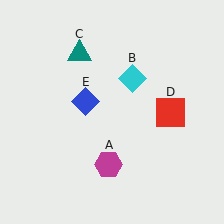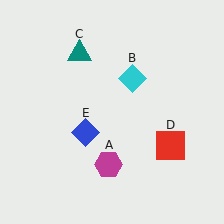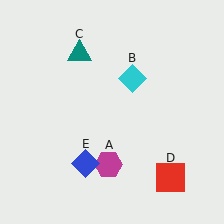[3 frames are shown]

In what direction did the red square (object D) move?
The red square (object D) moved down.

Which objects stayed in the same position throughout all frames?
Magenta hexagon (object A) and cyan diamond (object B) and teal triangle (object C) remained stationary.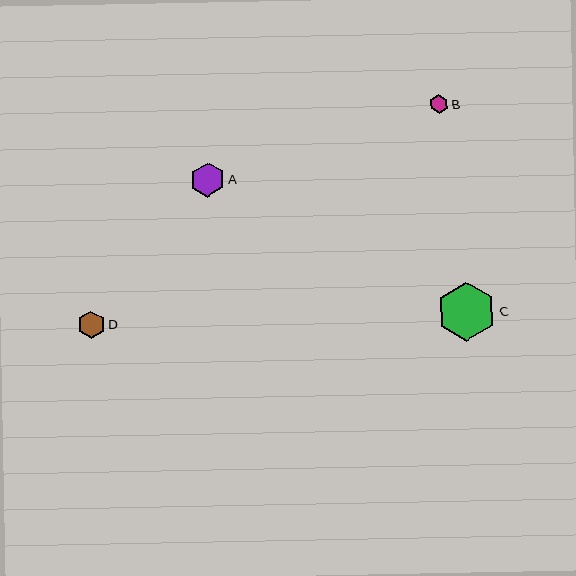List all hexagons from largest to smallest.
From largest to smallest: C, A, D, B.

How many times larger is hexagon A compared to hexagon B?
Hexagon A is approximately 1.8 times the size of hexagon B.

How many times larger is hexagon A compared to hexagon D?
Hexagon A is approximately 1.3 times the size of hexagon D.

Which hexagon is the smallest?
Hexagon B is the smallest with a size of approximately 19 pixels.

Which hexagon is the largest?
Hexagon C is the largest with a size of approximately 60 pixels.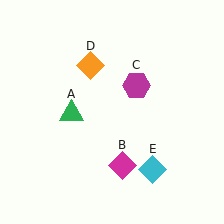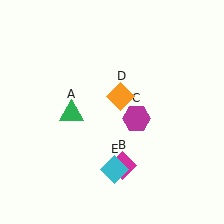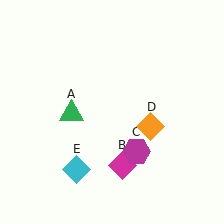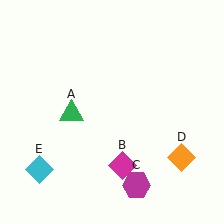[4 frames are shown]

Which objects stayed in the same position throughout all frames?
Green triangle (object A) and magenta diamond (object B) remained stationary.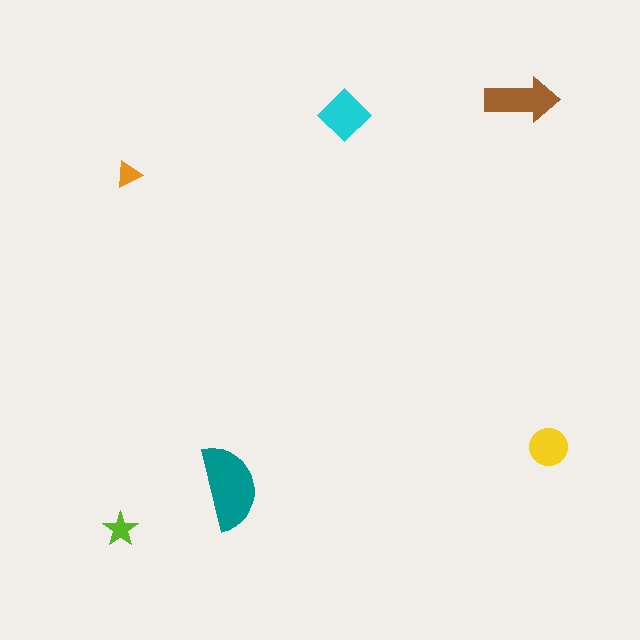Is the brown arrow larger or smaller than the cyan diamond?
Larger.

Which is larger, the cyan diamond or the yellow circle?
The cyan diamond.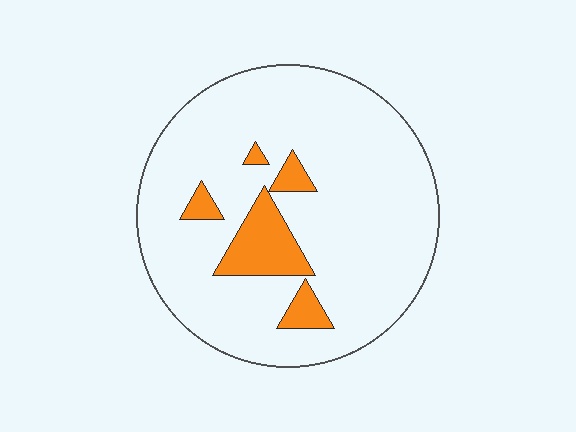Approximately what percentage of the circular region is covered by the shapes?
Approximately 10%.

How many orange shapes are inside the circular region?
5.